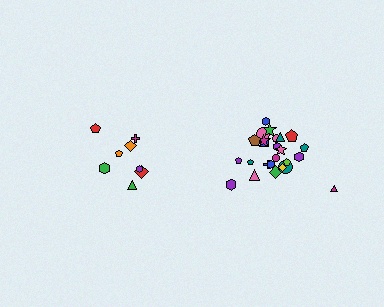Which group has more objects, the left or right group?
The right group.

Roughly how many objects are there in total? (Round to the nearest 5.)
Roughly 35 objects in total.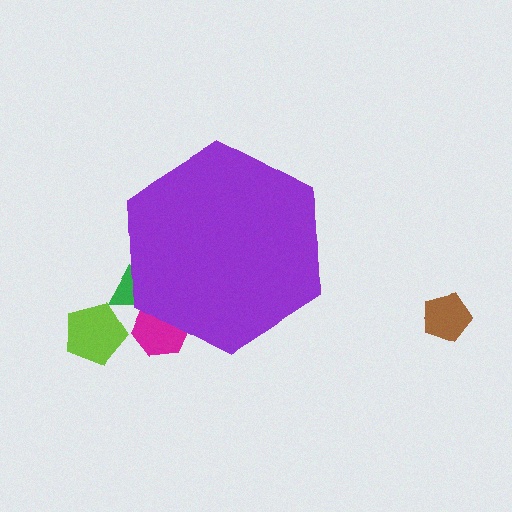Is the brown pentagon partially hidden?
No, the brown pentagon is fully visible.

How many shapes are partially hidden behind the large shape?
2 shapes are partially hidden.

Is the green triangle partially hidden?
Yes, the green triangle is partially hidden behind the purple hexagon.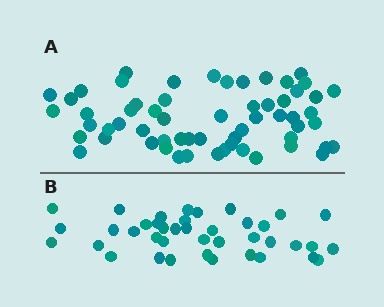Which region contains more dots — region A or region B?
Region A (the top region) has more dots.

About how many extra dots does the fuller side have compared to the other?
Region A has approximately 20 more dots than region B.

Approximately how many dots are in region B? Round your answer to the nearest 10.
About 40 dots.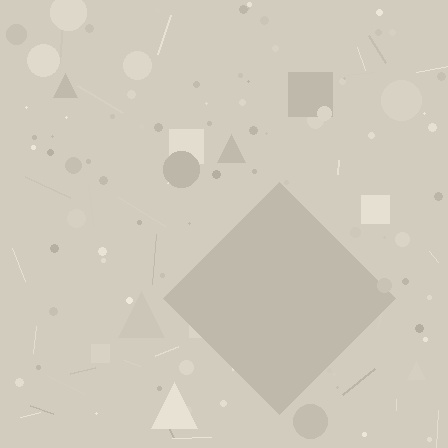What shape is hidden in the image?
A diamond is hidden in the image.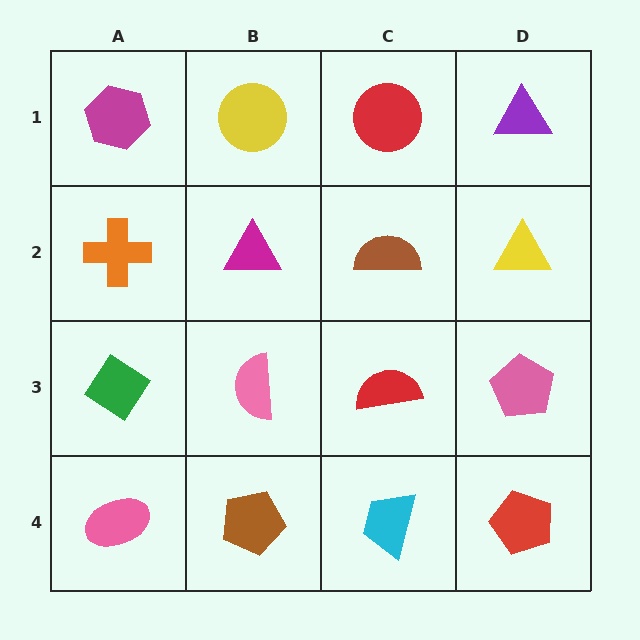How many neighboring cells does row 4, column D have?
2.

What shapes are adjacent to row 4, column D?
A pink pentagon (row 3, column D), a cyan trapezoid (row 4, column C).